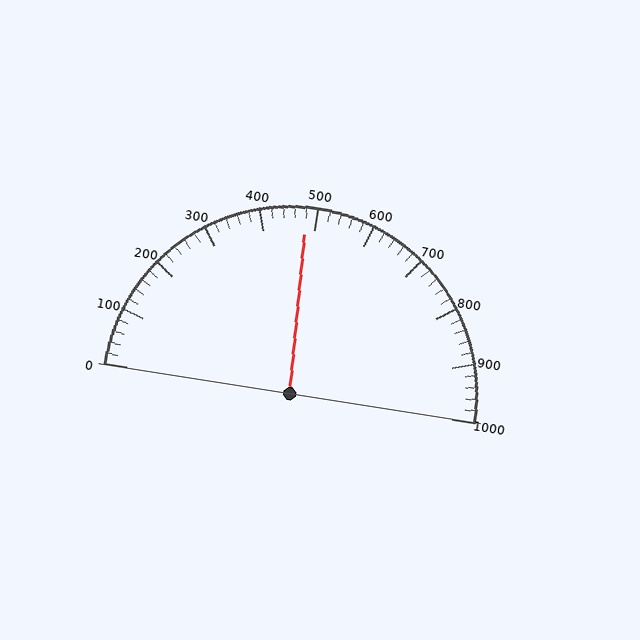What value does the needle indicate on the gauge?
The needle indicates approximately 480.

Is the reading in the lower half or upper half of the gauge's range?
The reading is in the lower half of the range (0 to 1000).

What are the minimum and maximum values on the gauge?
The gauge ranges from 0 to 1000.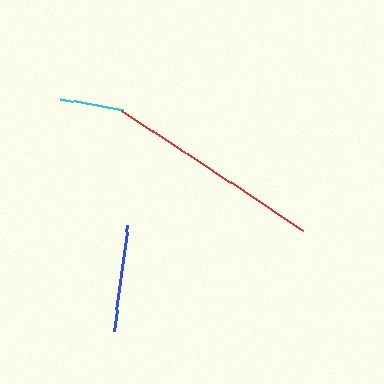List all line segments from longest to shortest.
From longest to shortest: red, blue, cyan.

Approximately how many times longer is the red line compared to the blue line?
The red line is approximately 2.0 times the length of the blue line.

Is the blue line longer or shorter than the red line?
The red line is longer than the blue line.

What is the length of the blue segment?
The blue segment is approximately 108 pixels long.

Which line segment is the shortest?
The cyan line is the shortest at approximately 65 pixels.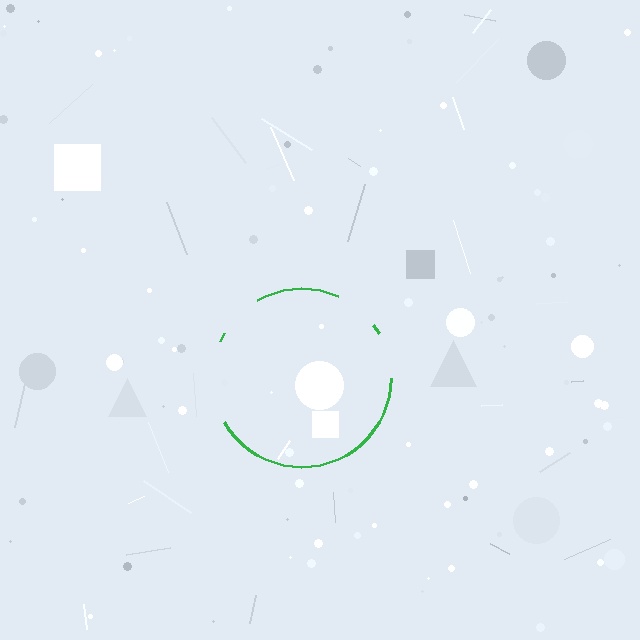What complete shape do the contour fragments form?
The contour fragments form a circle.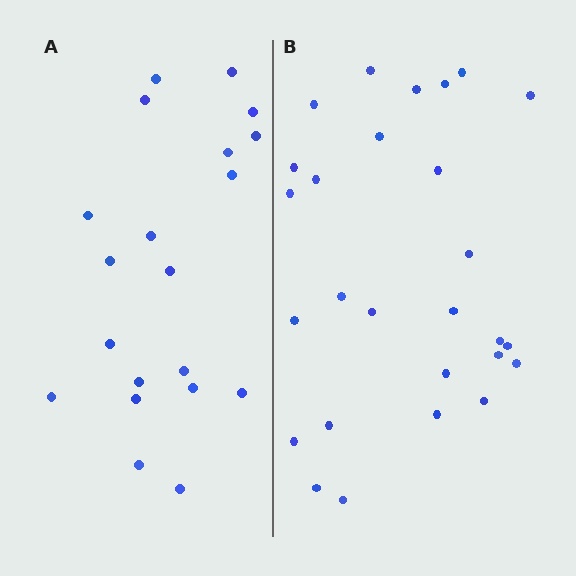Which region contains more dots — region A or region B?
Region B (the right region) has more dots.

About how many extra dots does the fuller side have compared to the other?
Region B has roughly 8 or so more dots than region A.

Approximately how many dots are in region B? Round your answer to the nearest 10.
About 30 dots. (The exact count is 27, which rounds to 30.)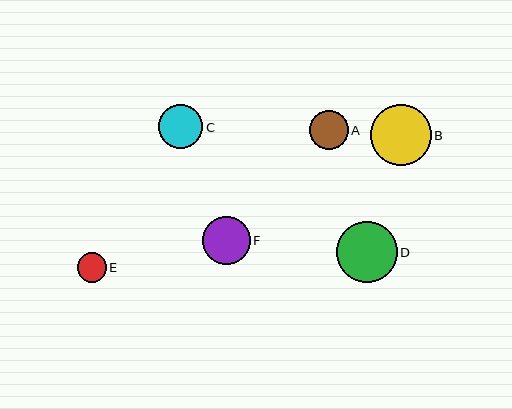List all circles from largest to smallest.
From largest to smallest: D, B, F, C, A, E.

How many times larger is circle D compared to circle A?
Circle D is approximately 1.6 times the size of circle A.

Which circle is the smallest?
Circle E is the smallest with a size of approximately 29 pixels.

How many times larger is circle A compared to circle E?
Circle A is approximately 1.3 times the size of circle E.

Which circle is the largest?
Circle D is the largest with a size of approximately 61 pixels.